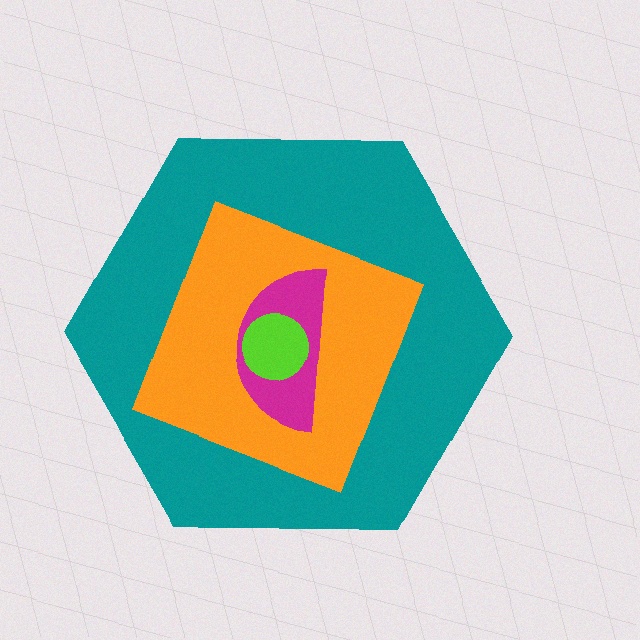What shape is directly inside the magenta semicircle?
The lime circle.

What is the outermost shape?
The teal hexagon.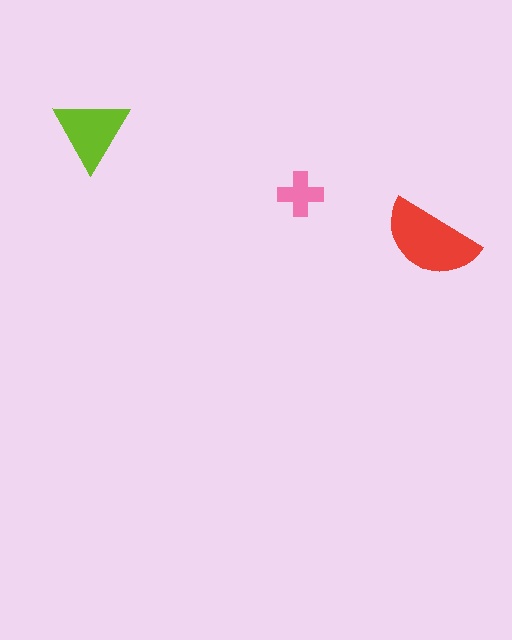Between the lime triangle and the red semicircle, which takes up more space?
The red semicircle.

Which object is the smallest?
The pink cross.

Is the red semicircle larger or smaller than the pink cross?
Larger.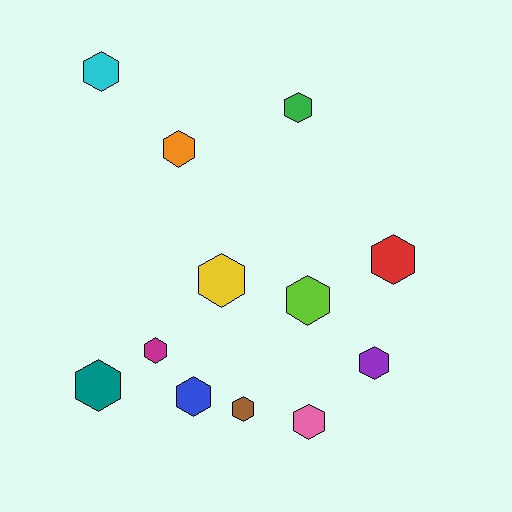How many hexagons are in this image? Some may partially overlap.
There are 12 hexagons.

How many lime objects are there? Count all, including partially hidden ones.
There is 1 lime object.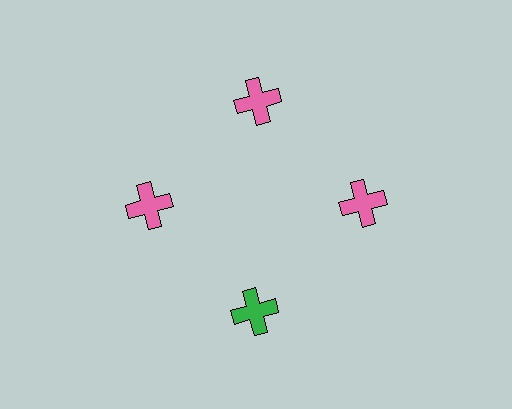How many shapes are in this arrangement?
There are 4 shapes arranged in a ring pattern.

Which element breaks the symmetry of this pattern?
The green cross at roughly the 6 o'clock position breaks the symmetry. All other shapes are pink crosses.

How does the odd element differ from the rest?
It has a different color: green instead of pink.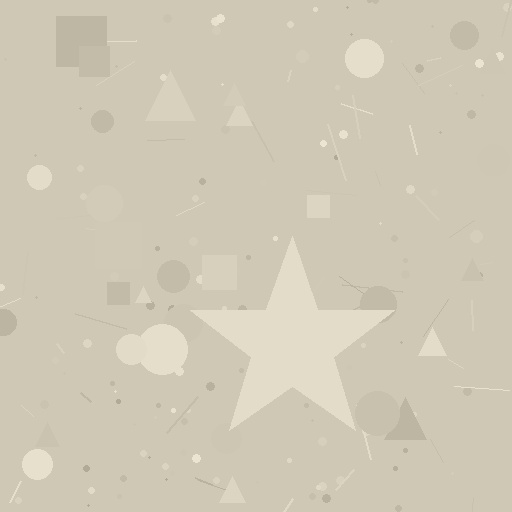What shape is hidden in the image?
A star is hidden in the image.